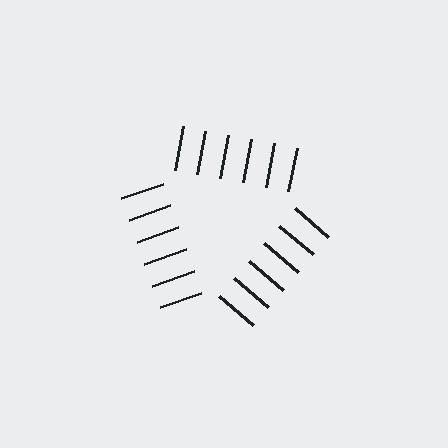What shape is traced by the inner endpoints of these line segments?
An illusory triangle — the line segments terminate on its edges but no continuous stroke is drawn.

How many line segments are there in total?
18 — 6 along each of the 3 edges.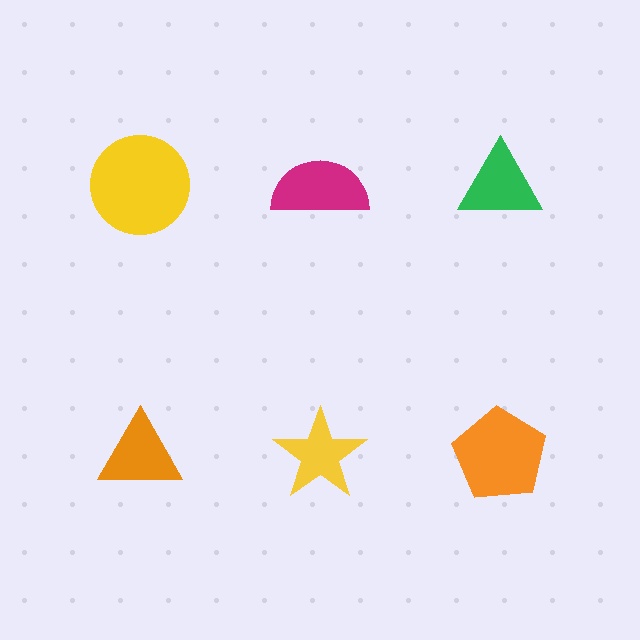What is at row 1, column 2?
A magenta semicircle.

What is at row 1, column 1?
A yellow circle.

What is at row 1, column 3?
A green triangle.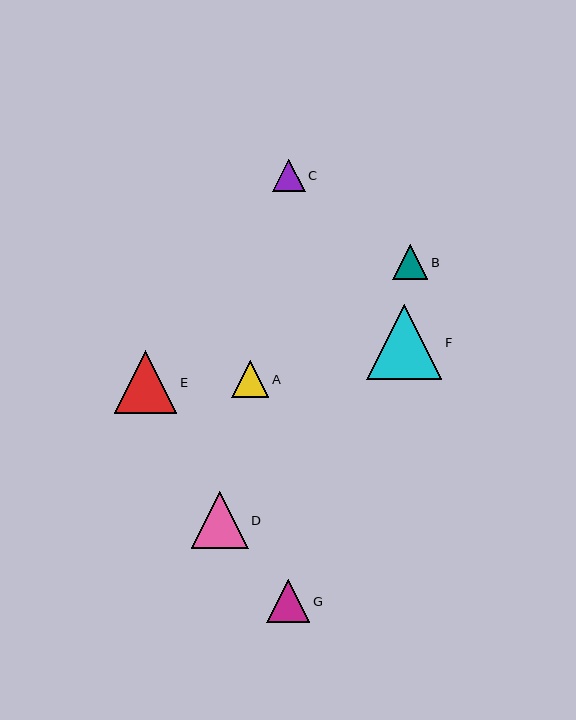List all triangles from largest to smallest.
From largest to smallest: F, E, D, G, A, B, C.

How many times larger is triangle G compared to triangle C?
Triangle G is approximately 1.3 times the size of triangle C.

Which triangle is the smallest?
Triangle C is the smallest with a size of approximately 33 pixels.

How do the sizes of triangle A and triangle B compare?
Triangle A and triangle B are approximately the same size.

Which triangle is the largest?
Triangle F is the largest with a size of approximately 75 pixels.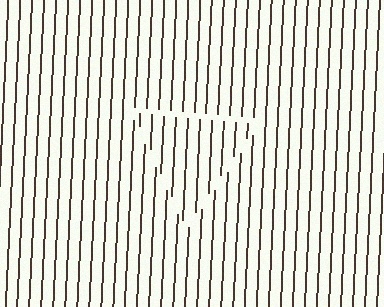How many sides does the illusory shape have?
3 sides — the line-ends trace a triangle.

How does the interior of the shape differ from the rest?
The interior of the shape contains the same grating, shifted by half a period — the contour is defined by the phase discontinuity where line-ends from the inner and outer gratings abut.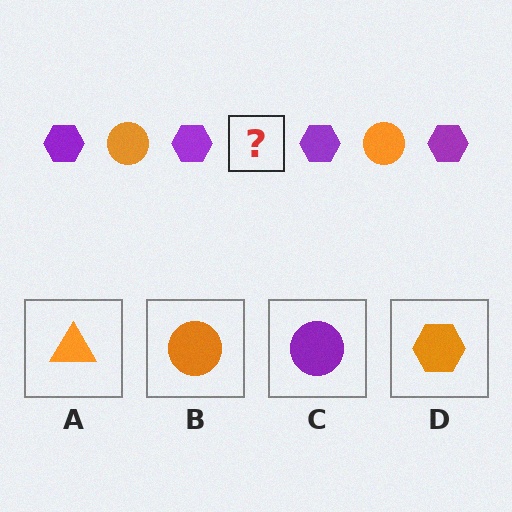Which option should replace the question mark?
Option B.